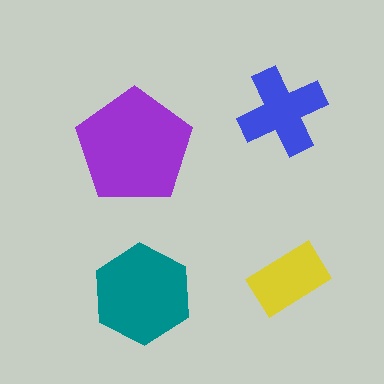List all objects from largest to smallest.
The purple pentagon, the teal hexagon, the blue cross, the yellow rectangle.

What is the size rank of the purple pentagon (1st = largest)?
1st.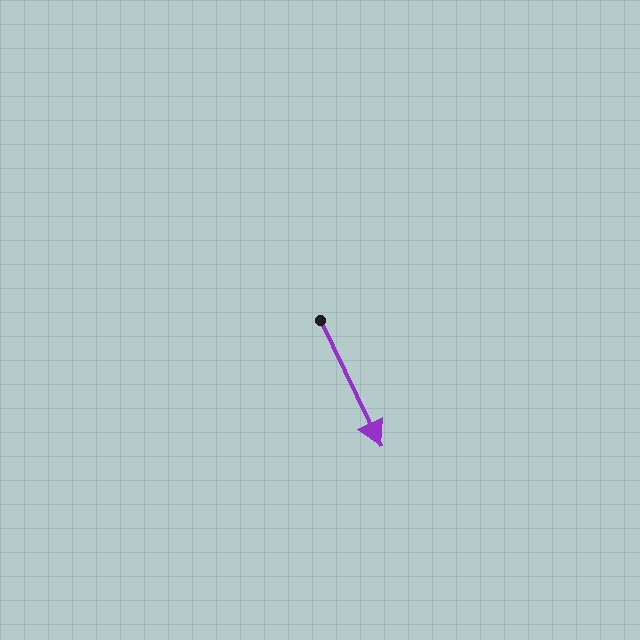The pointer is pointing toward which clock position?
Roughly 5 o'clock.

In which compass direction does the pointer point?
Southeast.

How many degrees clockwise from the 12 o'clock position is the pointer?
Approximately 154 degrees.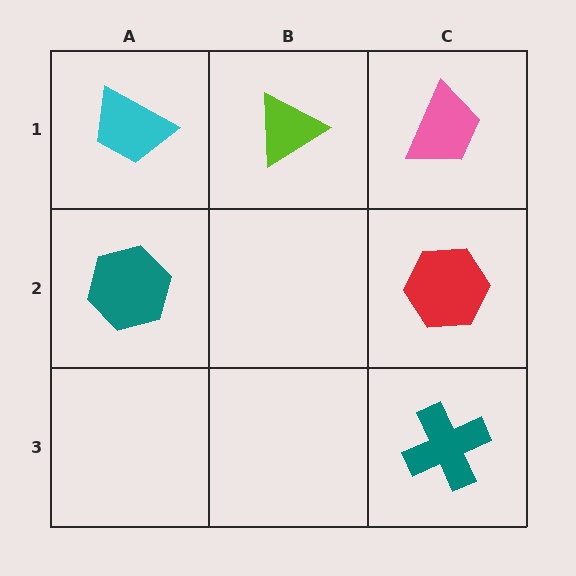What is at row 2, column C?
A red hexagon.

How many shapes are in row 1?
3 shapes.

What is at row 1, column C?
A pink trapezoid.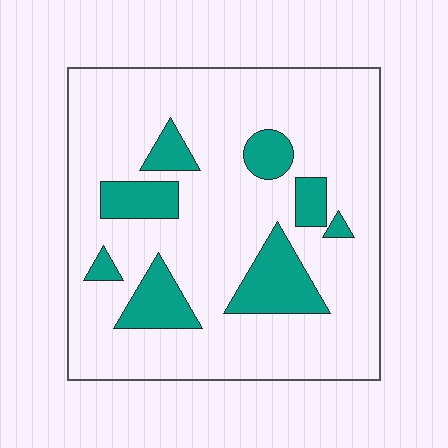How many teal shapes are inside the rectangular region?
8.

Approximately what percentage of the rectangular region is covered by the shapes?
Approximately 20%.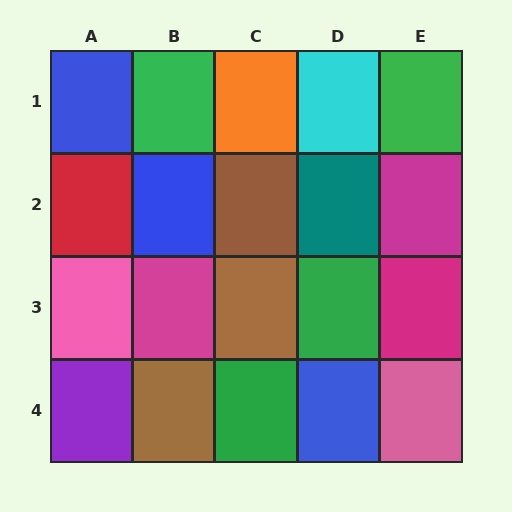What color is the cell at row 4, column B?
Brown.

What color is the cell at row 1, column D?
Cyan.